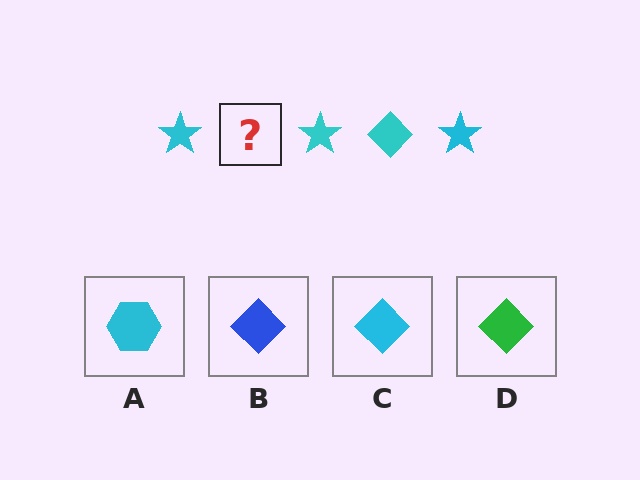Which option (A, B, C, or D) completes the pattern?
C.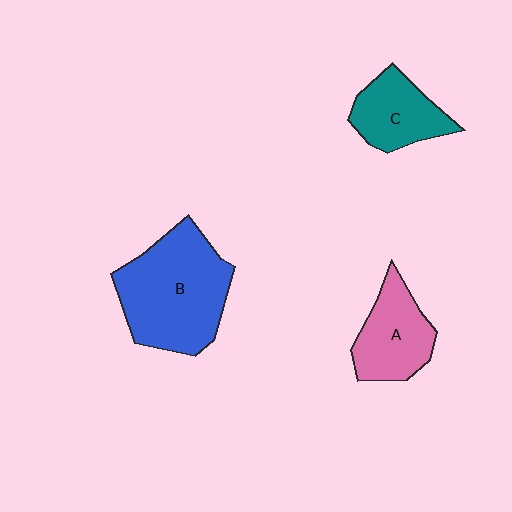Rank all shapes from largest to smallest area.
From largest to smallest: B (blue), A (pink), C (teal).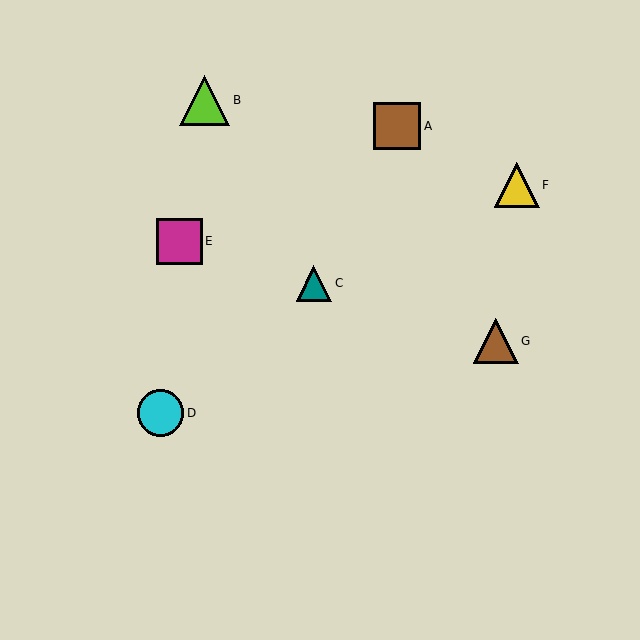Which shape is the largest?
The lime triangle (labeled B) is the largest.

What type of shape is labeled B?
Shape B is a lime triangle.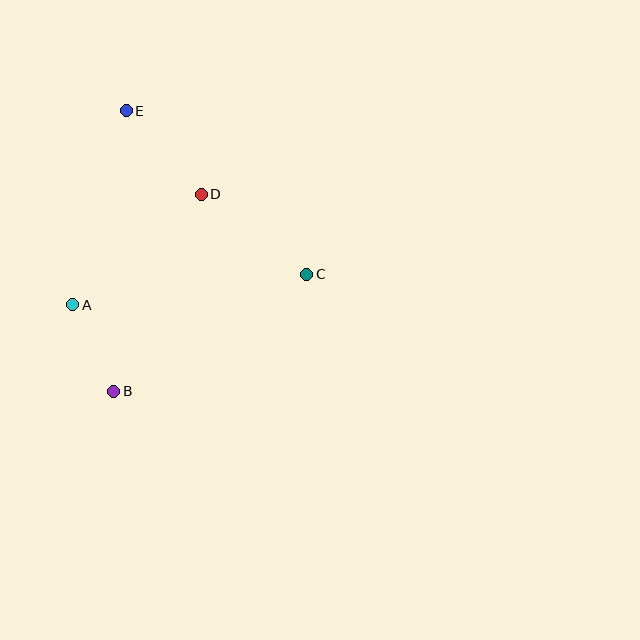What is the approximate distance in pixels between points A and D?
The distance between A and D is approximately 169 pixels.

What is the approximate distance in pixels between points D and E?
The distance between D and E is approximately 113 pixels.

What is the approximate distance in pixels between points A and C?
The distance between A and C is approximately 236 pixels.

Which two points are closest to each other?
Points A and B are closest to each other.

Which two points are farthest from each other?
Points B and E are farthest from each other.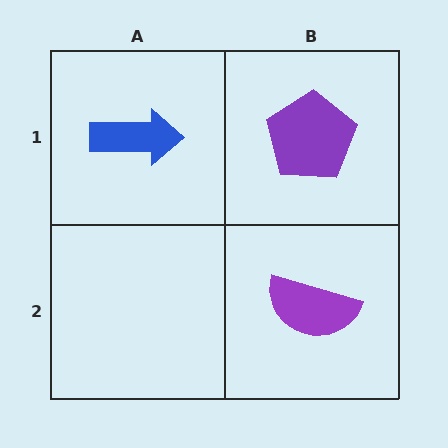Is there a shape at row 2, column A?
No, that cell is empty.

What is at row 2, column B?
A purple semicircle.